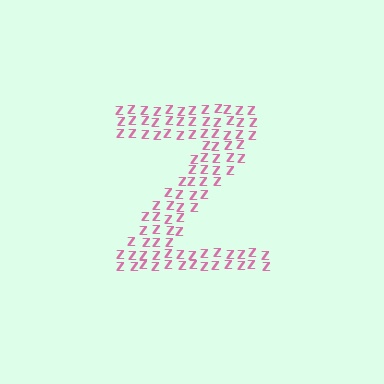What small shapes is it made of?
It is made of small letter Z's.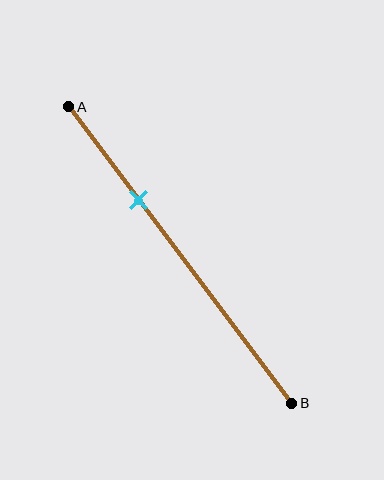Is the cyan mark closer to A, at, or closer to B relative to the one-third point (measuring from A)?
The cyan mark is approximately at the one-third point of segment AB.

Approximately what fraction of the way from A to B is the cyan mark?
The cyan mark is approximately 30% of the way from A to B.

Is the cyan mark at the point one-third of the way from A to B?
Yes, the mark is approximately at the one-third point.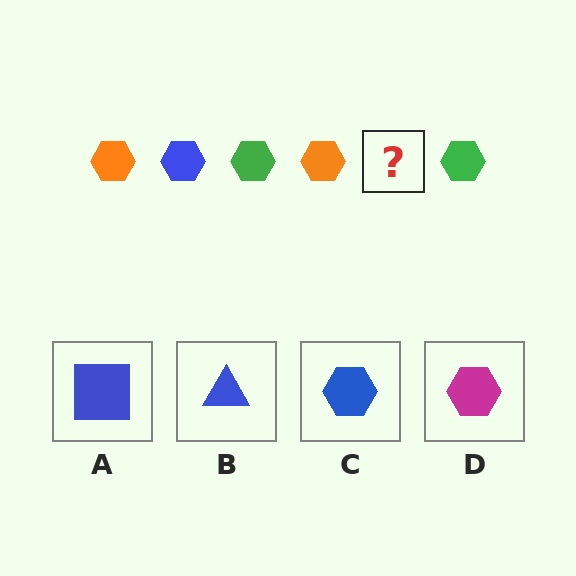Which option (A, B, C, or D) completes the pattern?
C.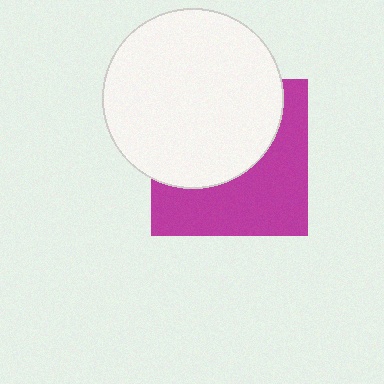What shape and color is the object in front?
The object in front is a white circle.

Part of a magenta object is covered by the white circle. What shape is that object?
It is a square.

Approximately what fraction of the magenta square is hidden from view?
Roughly 52% of the magenta square is hidden behind the white circle.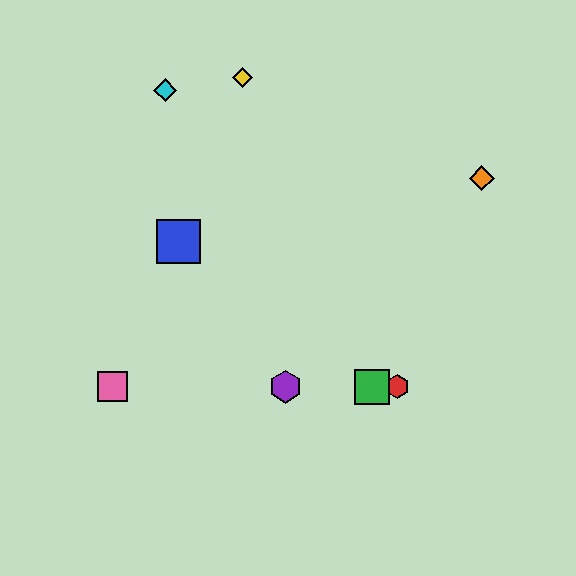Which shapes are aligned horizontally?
The red hexagon, the green square, the purple hexagon, the pink square are aligned horizontally.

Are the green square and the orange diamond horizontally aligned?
No, the green square is at y≈387 and the orange diamond is at y≈178.